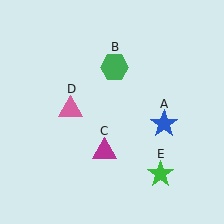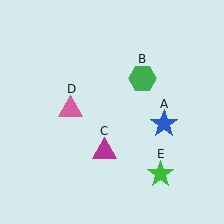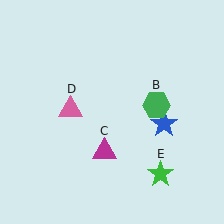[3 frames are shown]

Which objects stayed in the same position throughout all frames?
Blue star (object A) and magenta triangle (object C) and pink triangle (object D) and green star (object E) remained stationary.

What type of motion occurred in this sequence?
The green hexagon (object B) rotated clockwise around the center of the scene.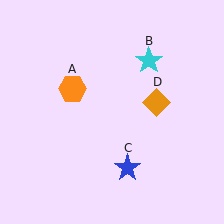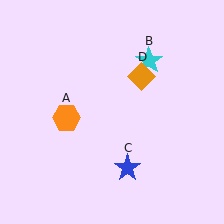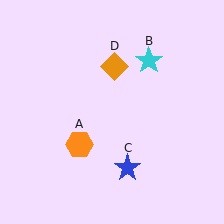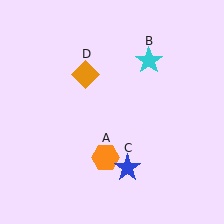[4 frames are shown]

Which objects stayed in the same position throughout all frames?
Cyan star (object B) and blue star (object C) remained stationary.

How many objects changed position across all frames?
2 objects changed position: orange hexagon (object A), orange diamond (object D).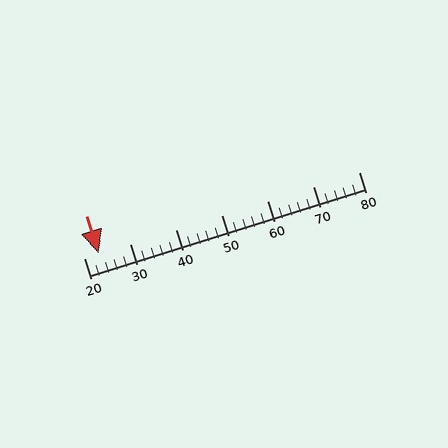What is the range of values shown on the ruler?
The ruler shows values from 20 to 80.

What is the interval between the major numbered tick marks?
The major tick marks are spaced 10 units apart.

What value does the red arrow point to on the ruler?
The red arrow points to approximately 23.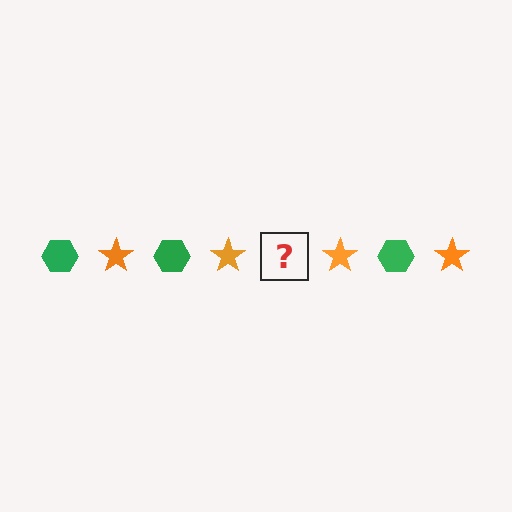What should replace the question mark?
The question mark should be replaced with a green hexagon.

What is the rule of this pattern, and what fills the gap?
The rule is that the pattern alternates between green hexagon and orange star. The gap should be filled with a green hexagon.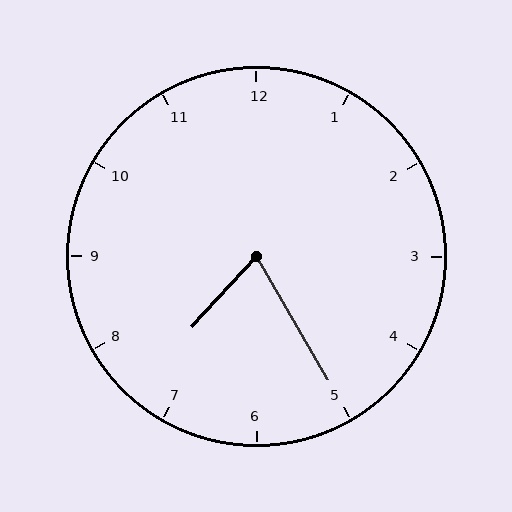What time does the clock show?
7:25.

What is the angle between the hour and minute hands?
Approximately 72 degrees.